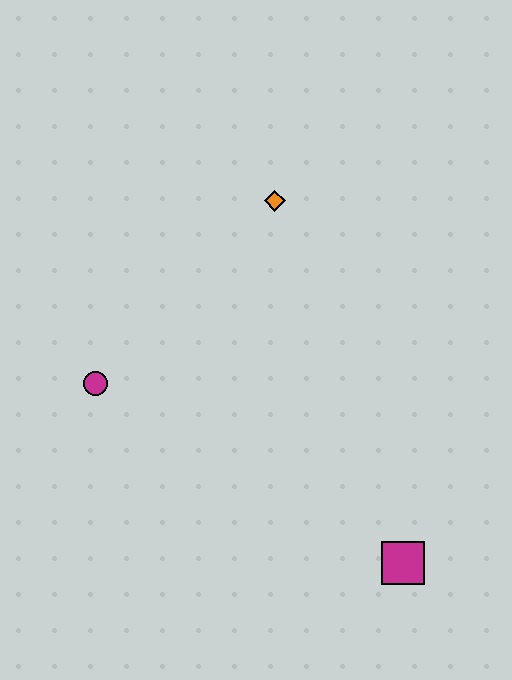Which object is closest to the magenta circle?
The orange diamond is closest to the magenta circle.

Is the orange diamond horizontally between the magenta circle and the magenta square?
Yes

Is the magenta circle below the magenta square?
No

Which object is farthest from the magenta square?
The orange diamond is farthest from the magenta square.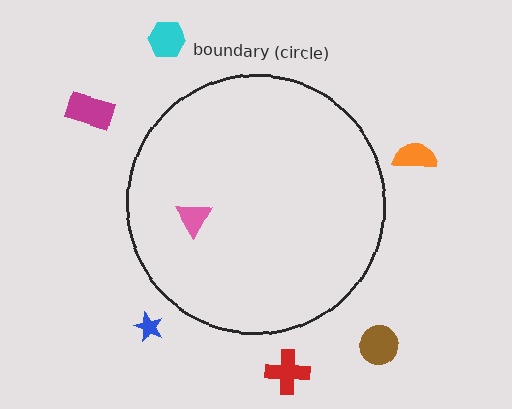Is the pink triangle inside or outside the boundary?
Inside.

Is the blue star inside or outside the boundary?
Outside.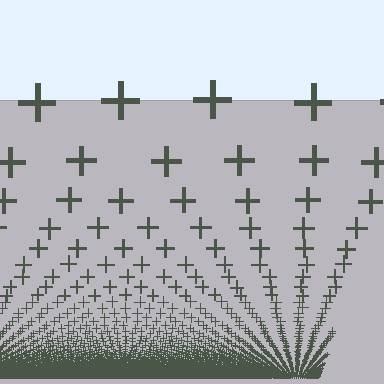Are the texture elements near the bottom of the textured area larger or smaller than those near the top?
Smaller. The gradient is inverted — elements near the bottom are smaller and denser.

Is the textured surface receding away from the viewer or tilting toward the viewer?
The surface appears to tilt toward the viewer. Texture elements get larger and sparser toward the top.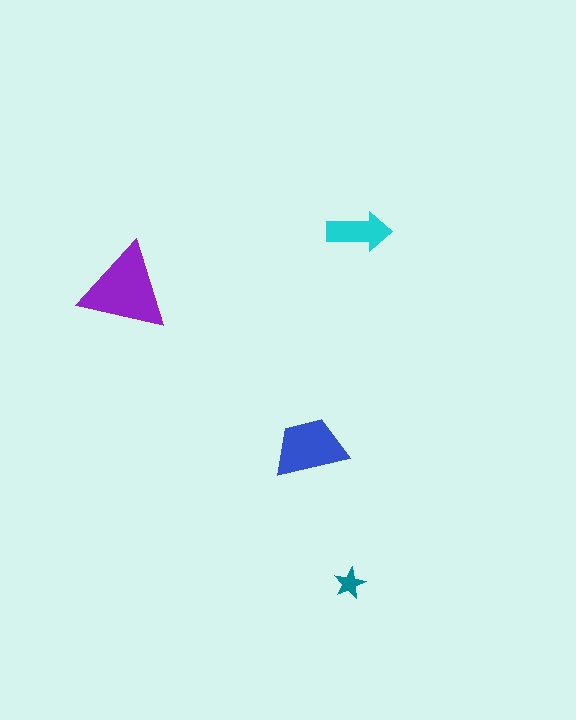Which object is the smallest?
The teal star.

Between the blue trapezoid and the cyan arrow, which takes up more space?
The blue trapezoid.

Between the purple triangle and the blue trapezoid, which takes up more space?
The purple triangle.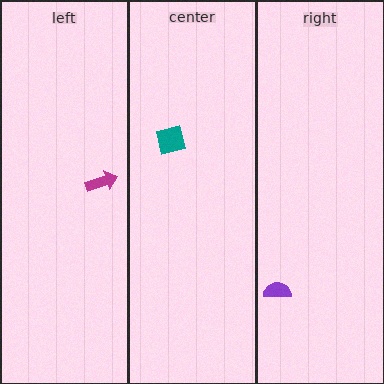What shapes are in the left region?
The magenta arrow.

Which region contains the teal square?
The center region.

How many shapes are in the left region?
1.